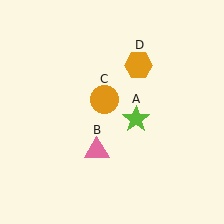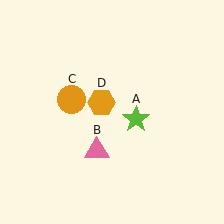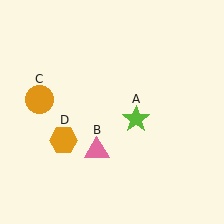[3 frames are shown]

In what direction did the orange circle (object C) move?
The orange circle (object C) moved left.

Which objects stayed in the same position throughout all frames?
Lime star (object A) and pink triangle (object B) remained stationary.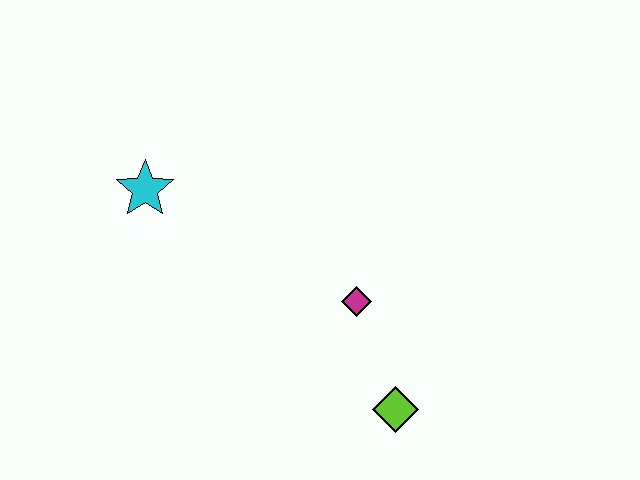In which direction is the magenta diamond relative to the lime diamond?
The magenta diamond is above the lime diamond.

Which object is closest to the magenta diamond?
The lime diamond is closest to the magenta diamond.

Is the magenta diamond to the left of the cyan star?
No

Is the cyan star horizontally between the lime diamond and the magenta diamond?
No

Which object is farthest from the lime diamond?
The cyan star is farthest from the lime diamond.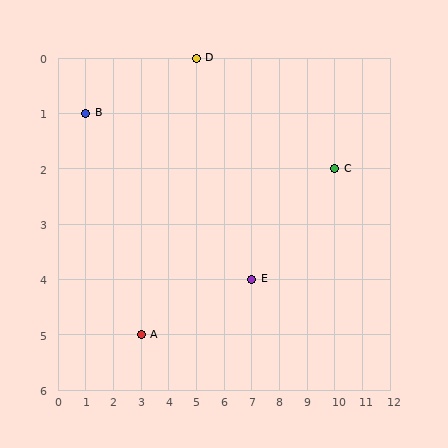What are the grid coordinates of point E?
Point E is at grid coordinates (7, 4).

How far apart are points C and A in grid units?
Points C and A are 7 columns and 3 rows apart (about 7.6 grid units diagonally).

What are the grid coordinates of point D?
Point D is at grid coordinates (5, 0).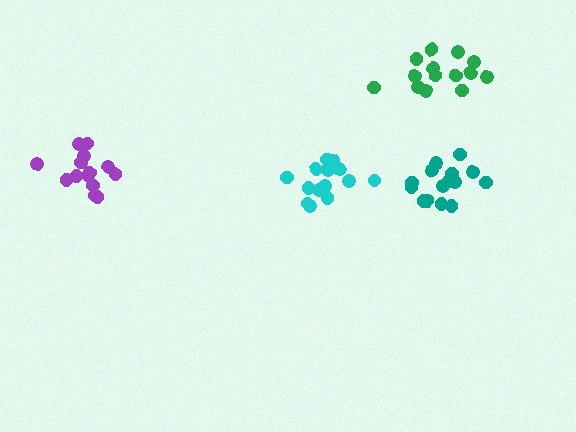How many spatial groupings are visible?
There are 4 spatial groupings.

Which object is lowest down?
The cyan cluster is bottommost.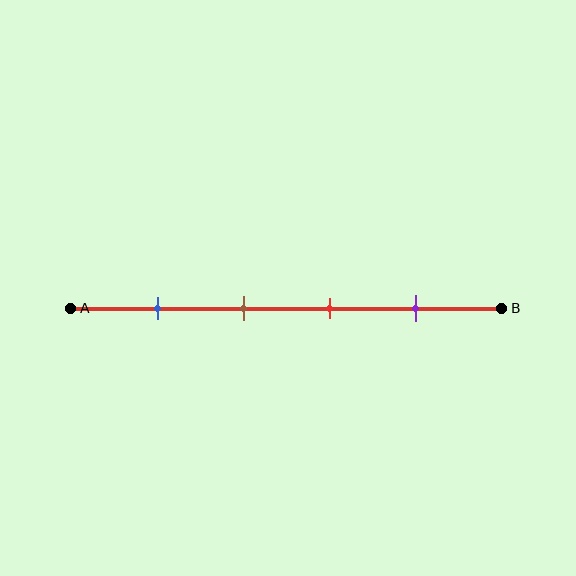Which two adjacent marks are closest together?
The brown and red marks are the closest adjacent pair.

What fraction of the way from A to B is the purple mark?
The purple mark is approximately 80% (0.8) of the way from A to B.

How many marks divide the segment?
There are 4 marks dividing the segment.